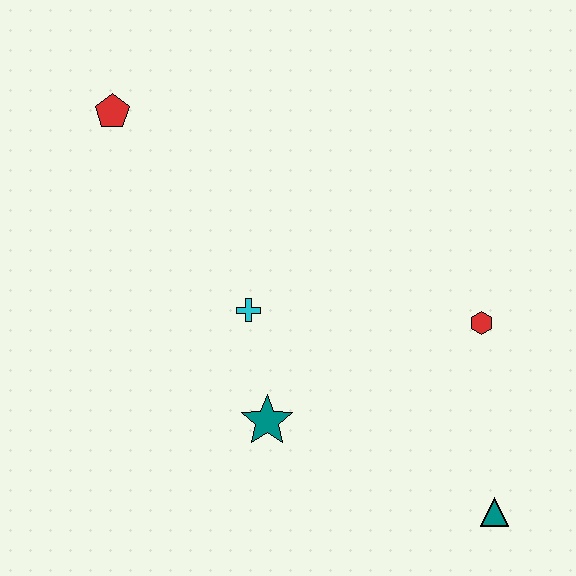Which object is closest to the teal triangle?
The red hexagon is closest to the teal triangle.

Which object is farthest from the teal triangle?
The red pentagon is farthest from the teal triangle.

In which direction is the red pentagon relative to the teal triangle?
The red pentagon is above the teal triangle.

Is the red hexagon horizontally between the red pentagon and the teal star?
No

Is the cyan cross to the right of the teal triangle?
No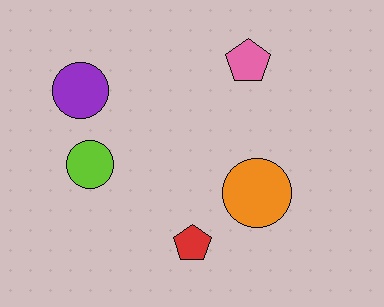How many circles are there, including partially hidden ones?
There are 3 circles.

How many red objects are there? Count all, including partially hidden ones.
There is 1 red object.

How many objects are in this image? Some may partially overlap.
There are 5 objects.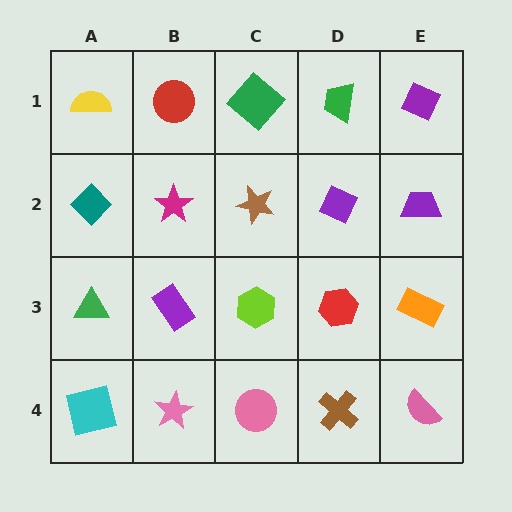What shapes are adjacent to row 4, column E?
An orange rectangle (row 3, column E), a brown cross (row 4, column D).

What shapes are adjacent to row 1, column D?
A purple diamond (row 2, column D), a green diamond (row 1, column C), a purple diamond (row 1, column E).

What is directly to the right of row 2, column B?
A brown star.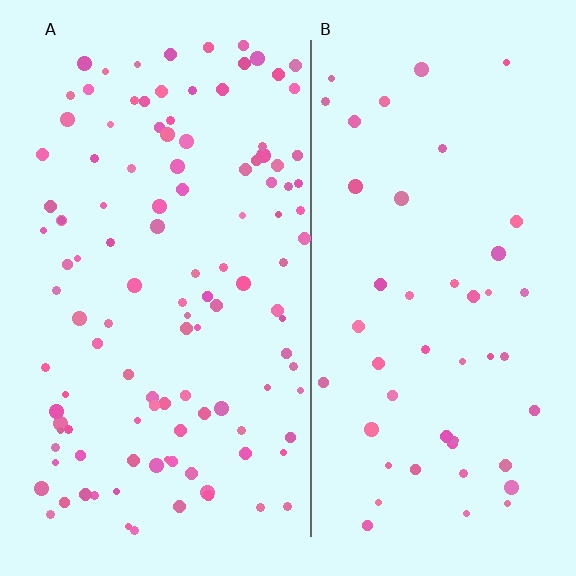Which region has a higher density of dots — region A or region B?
A (the left).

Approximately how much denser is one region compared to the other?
Approximately 2.4× — region A over region B.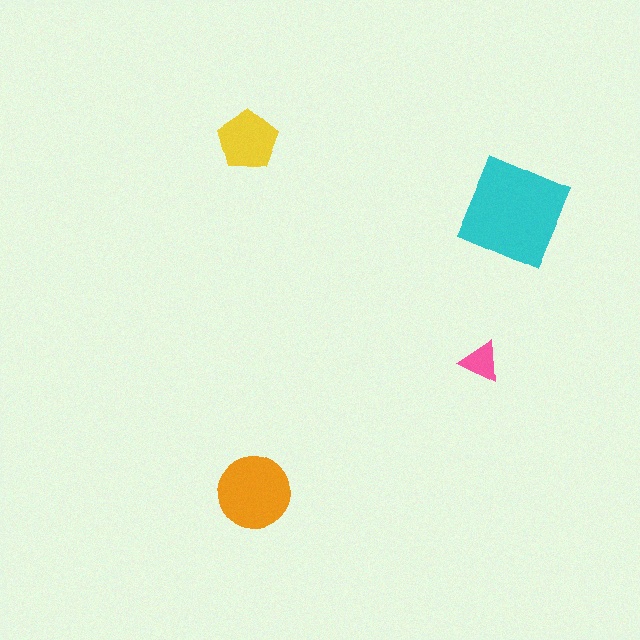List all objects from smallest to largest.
The pink triangle, the yellow pentagon, the orange circle, the cyan square.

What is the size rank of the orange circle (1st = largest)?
2nd.